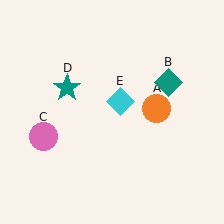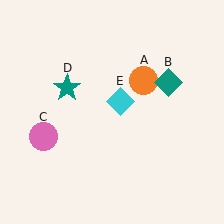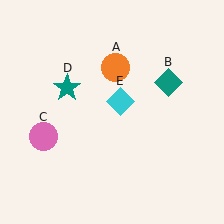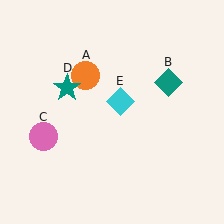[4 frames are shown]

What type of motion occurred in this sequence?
The orange circle (object A) rotated counterclockwise around the center of the scene.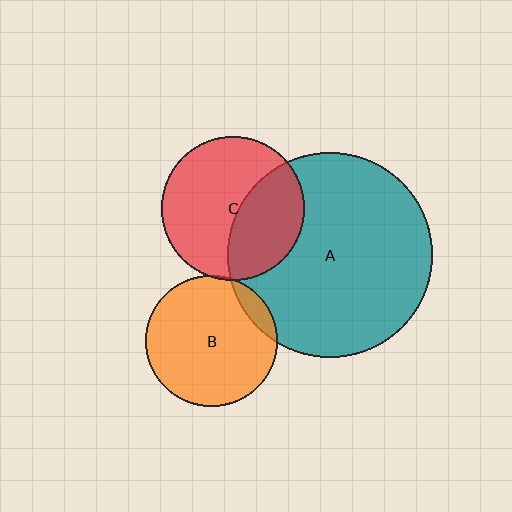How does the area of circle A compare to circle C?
Approximately 2.1 times.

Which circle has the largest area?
Circle A (teal).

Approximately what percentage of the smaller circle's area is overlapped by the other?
Approximately 10%.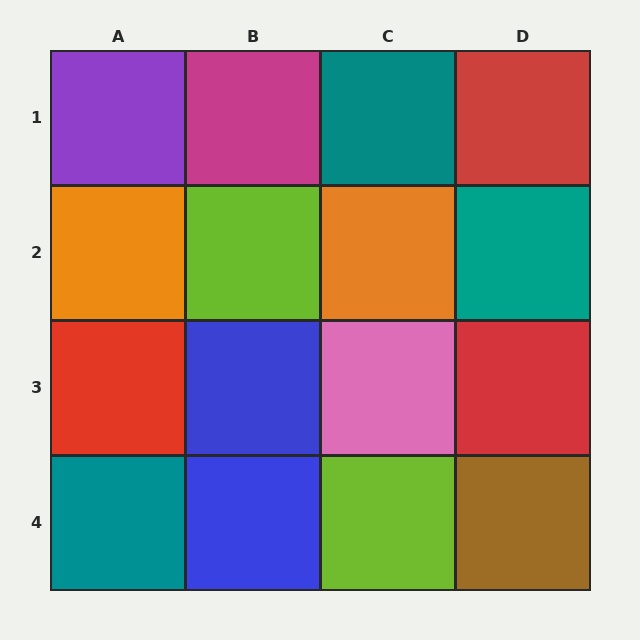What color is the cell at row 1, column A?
Purple.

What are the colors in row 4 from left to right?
Teal, blue, lime, brown.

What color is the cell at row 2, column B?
Lime.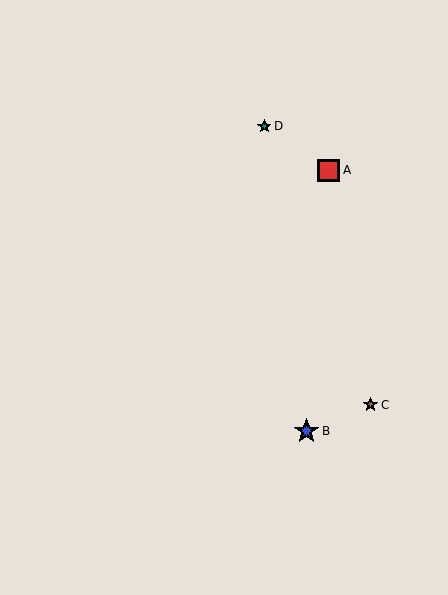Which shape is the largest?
The blue star (labeled B) is the largest.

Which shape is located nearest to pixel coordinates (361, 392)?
The brown star (labeled C) at (371, 405) is nearest to that location.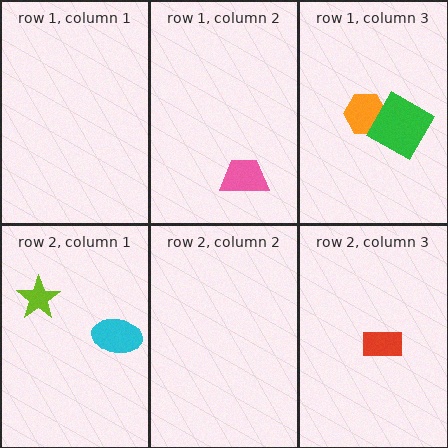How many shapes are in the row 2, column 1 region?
2.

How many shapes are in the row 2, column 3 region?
1.